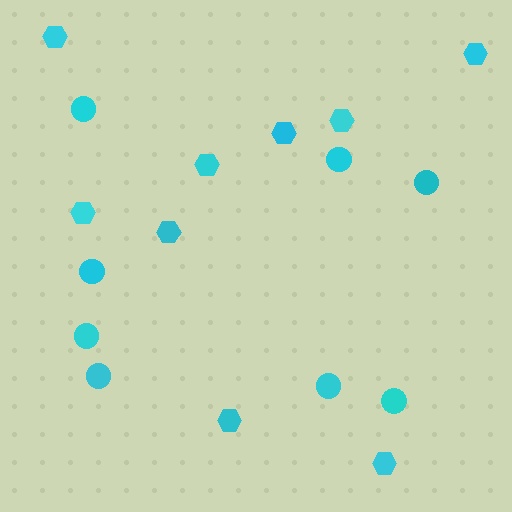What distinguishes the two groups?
There are 2 groups: one group of circles (8) and one group of hexagons (9).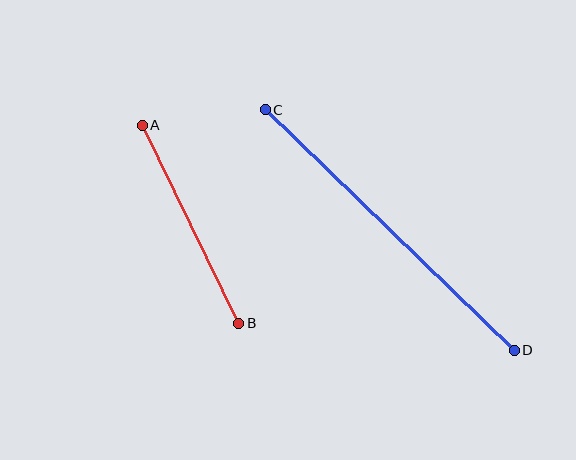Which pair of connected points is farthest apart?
Points C and D are farthest apart.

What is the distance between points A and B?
The distance is approximately 220 pixels.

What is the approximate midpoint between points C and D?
The midpoint is at approximately (390, 230) pixels.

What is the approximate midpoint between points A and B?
The midpoint is at approximately (190, 224) pixels.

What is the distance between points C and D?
The distance is approximately 346 pixels.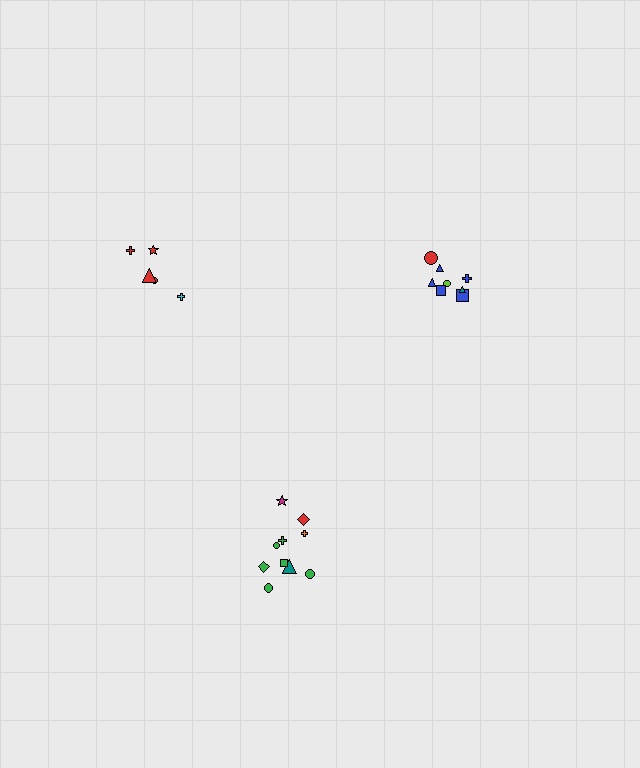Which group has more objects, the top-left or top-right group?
The top-right group.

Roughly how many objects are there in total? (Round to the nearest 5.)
Roughly 25 objects in total.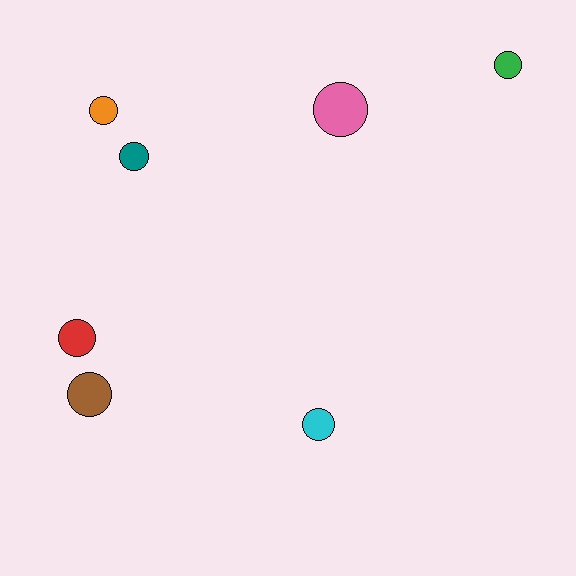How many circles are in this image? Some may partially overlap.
There are 7 circles.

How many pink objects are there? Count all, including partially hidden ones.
There is 1 pink object.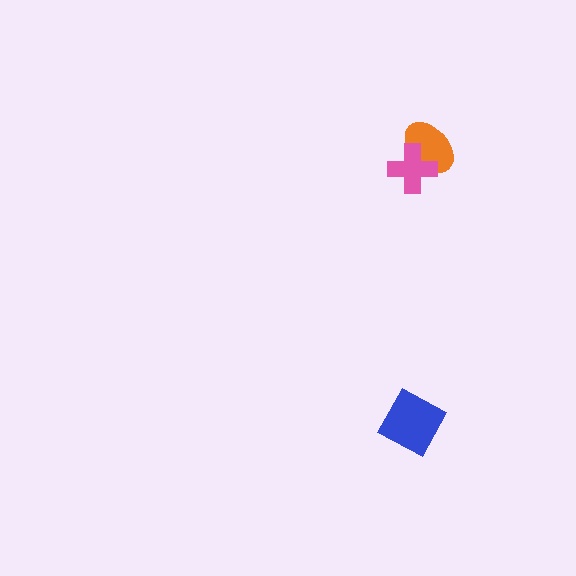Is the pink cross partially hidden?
No, no other shape covers it.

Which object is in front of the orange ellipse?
The pink cross is in front of the orange ellipse.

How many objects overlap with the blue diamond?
0 objects overlap with the blue diamond.